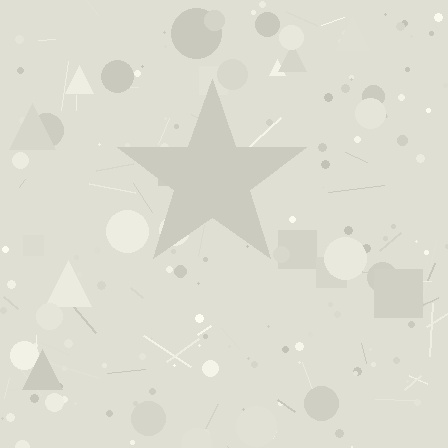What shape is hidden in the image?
A star is hidden in the image.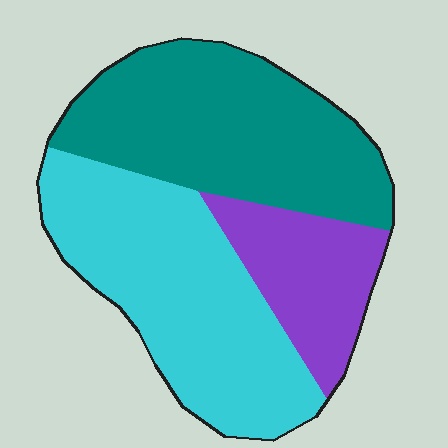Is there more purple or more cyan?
Cyan.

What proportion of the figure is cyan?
Cyan takes up between a quarter and a half of the figure.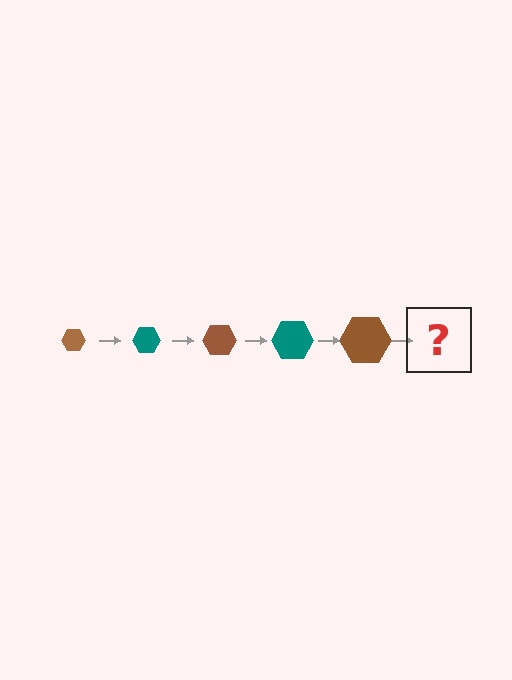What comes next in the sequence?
The next element should be a teal hexagon, larger than the previous one.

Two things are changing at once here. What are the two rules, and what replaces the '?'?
The two rules are that the hexagon grows larger each step and the color cycles through brown and teal. The '?' should be a teal hexagon, larger than the previous one.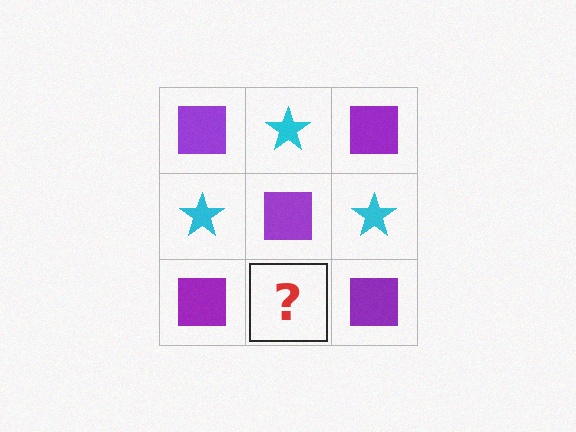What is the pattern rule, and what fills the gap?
The rule is that it alternates purple square and cyan star in a checkerboard pattern. The gap should be filled with a cyan star.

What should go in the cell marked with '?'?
The missing cell should contain a cyan star.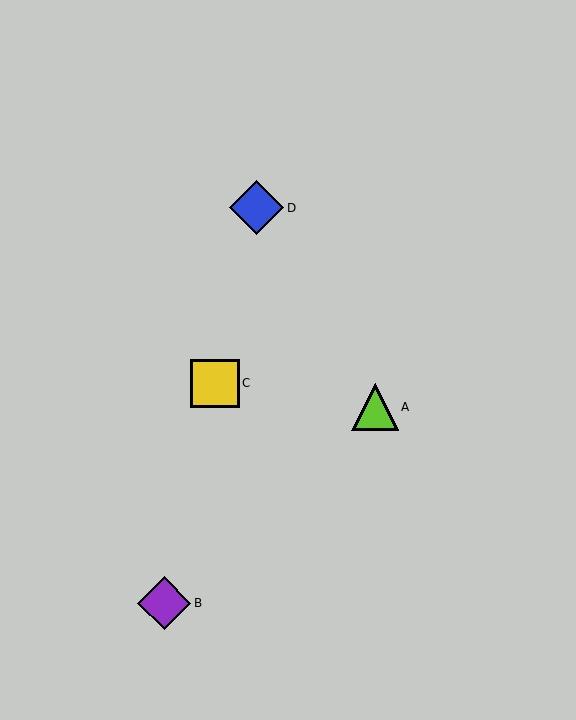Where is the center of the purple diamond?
The center of the purple diamond is at (164, 603).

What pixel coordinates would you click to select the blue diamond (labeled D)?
Click at (257, 208) to select the blue diamond D.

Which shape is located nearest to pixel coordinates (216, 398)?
The yellow square (labeled C) at (215, 383) is nearest to that location.